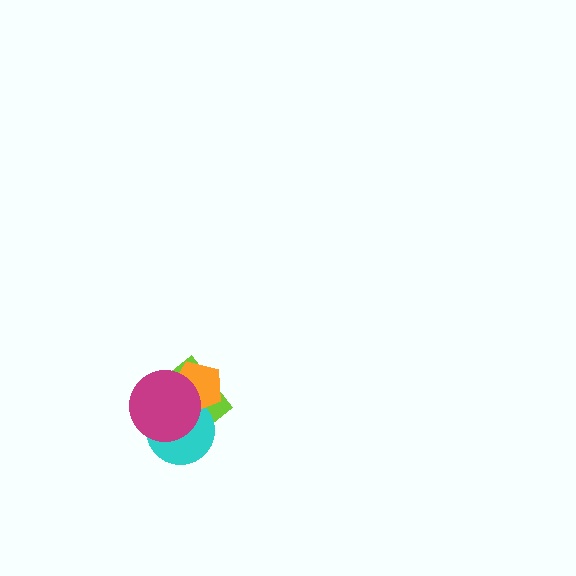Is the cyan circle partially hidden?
Yes, it is partially covered by another shape.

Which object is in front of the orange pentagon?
The magenta circle is in front of the orange pentagon.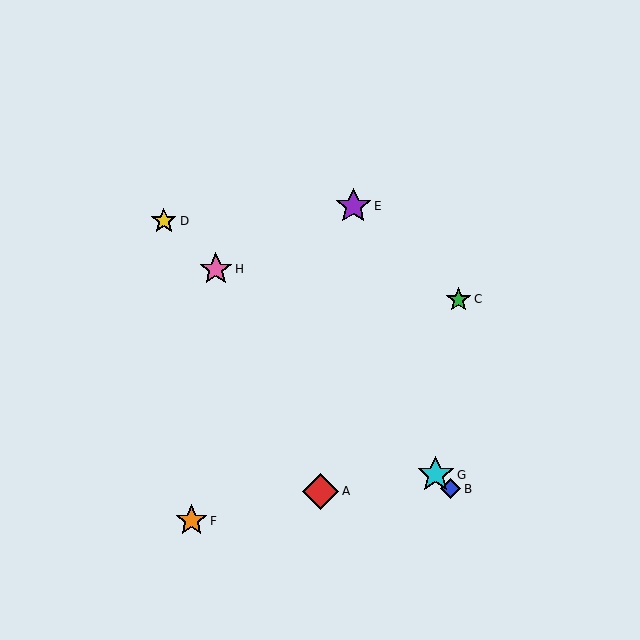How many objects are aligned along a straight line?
4 objects (B, D, G, H) are aligned along a straight line.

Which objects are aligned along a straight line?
Objects B, D, G, H are aligned along a straight line.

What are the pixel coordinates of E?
Object E is at (353, 206).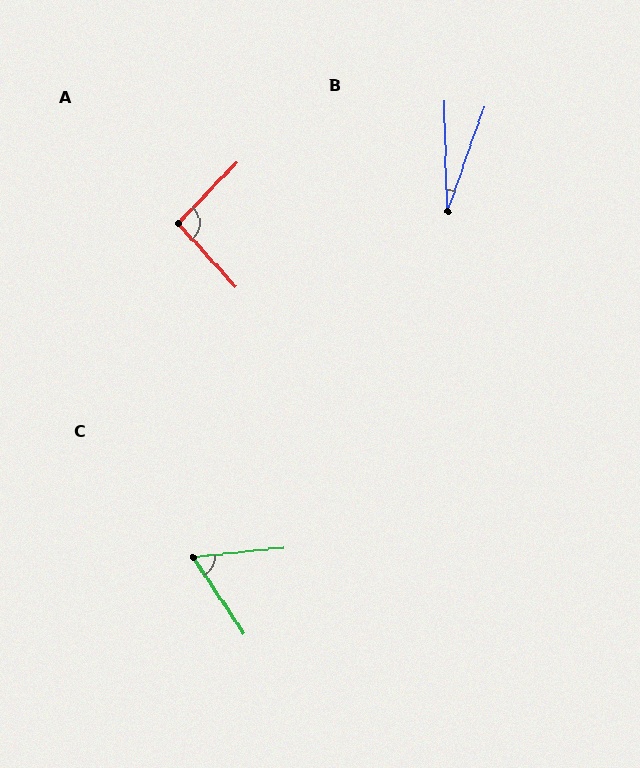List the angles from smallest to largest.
B (21°), C (62°), A (94°).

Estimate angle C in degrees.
Approximately 62 degrees.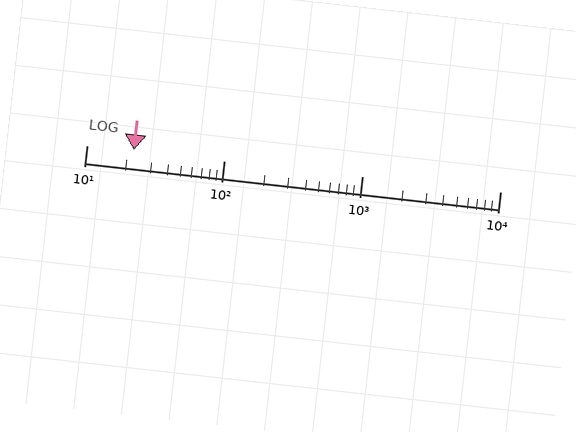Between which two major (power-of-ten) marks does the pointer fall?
The pointer is between 10 and 100.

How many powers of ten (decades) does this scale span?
The scale spans 3 decades, from 10 to 10000.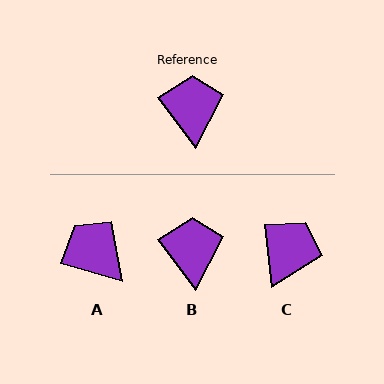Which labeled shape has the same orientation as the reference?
B.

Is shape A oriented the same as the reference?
No, it is off by about 37 degrees.